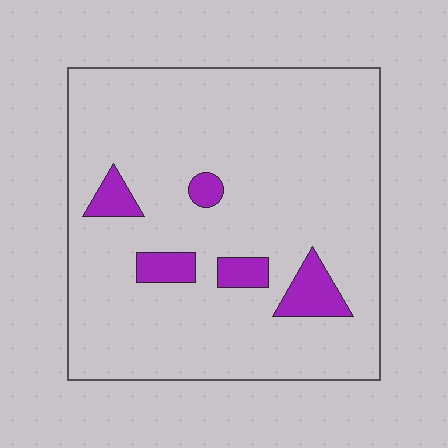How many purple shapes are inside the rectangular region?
5.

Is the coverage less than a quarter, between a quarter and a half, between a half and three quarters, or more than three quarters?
Less than a quarter.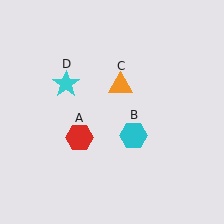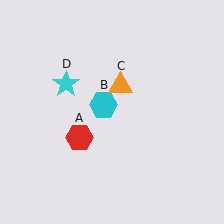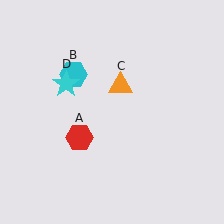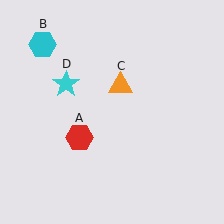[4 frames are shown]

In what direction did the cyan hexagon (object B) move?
The cyan hexagon (object B) moved up and to the left.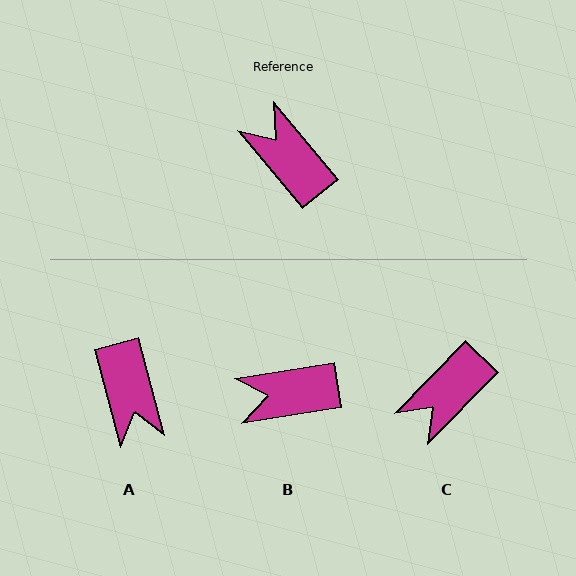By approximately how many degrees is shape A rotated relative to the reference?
Approximately 155 degrees counter-clockwise.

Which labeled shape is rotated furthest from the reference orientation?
A, about 155 degrees away.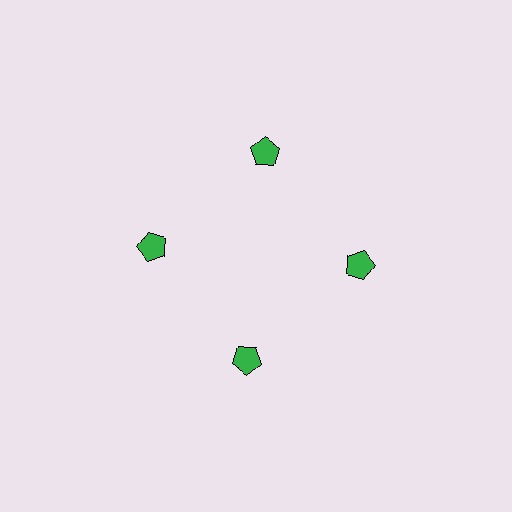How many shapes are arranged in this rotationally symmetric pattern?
There are 4 shapes, arranged in 4 groups of 1.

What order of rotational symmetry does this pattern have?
This pattern has 4-fold rotational symmetry.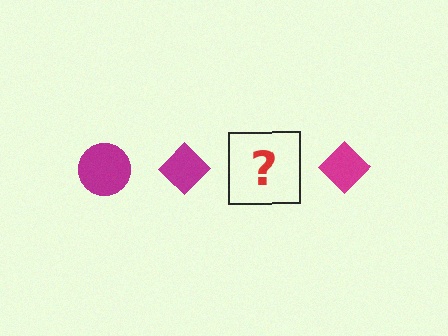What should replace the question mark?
The question mark should be replaced with a magenta circle.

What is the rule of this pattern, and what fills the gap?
The rule is that the pattern cycles through circle, diamond shapes in magenta. The gap should be filled with a magenta circle.